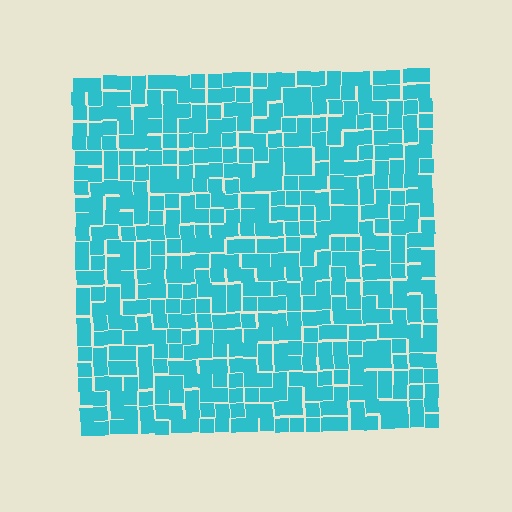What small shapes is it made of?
It is made of small squares.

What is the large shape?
The large shape is a square.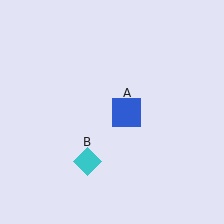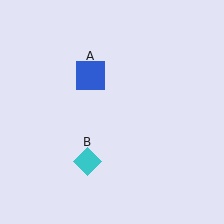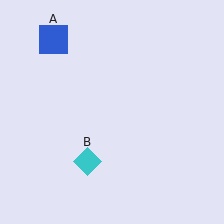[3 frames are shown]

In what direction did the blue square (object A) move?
The blue square (object A) moved up and to the left.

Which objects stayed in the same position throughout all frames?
Cyan diamond (object B) remained stationary.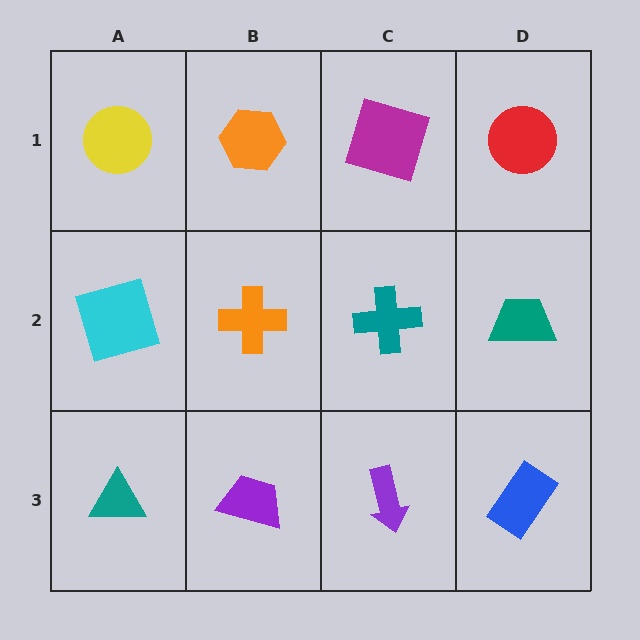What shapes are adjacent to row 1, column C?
A teal cross (row 2, column C), an orange hexagon (row 1, column B), a red circle (row 1, column D).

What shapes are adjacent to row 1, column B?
An orange cross (row 2, column B), a yellow circle (row 1, column A), a magenta square (row 1, column C).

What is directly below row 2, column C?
A purple arrow.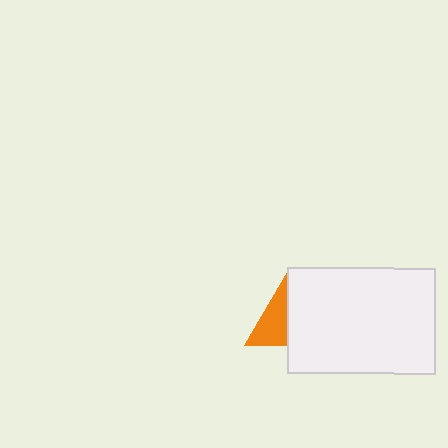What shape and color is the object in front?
The object in front is a white rectangle.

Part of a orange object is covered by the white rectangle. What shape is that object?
It is a triangle.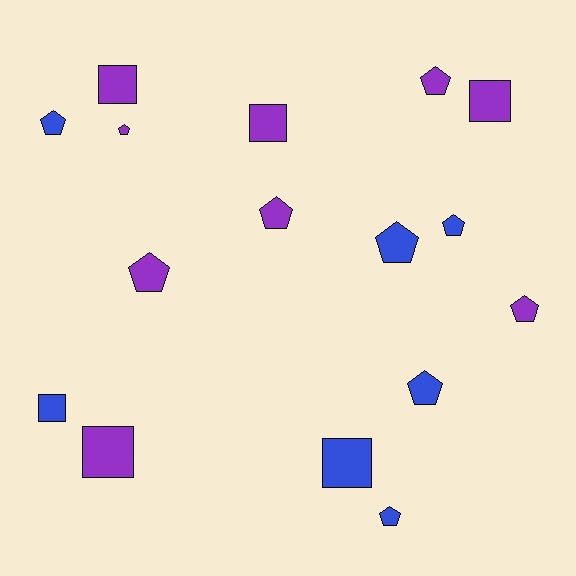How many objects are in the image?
There are 16 objects.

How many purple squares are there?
There are 4 purple squares.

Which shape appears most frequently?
Pentagon, with 10 objects.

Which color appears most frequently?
Purple, with 9 objects.